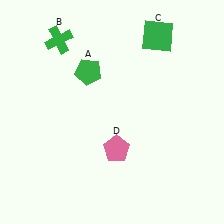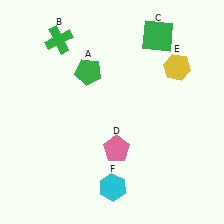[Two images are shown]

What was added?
A yellow hexagon (E), a cyan hexagon (F) were added in Image 2.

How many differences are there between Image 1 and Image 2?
There are 2 differences between the two images.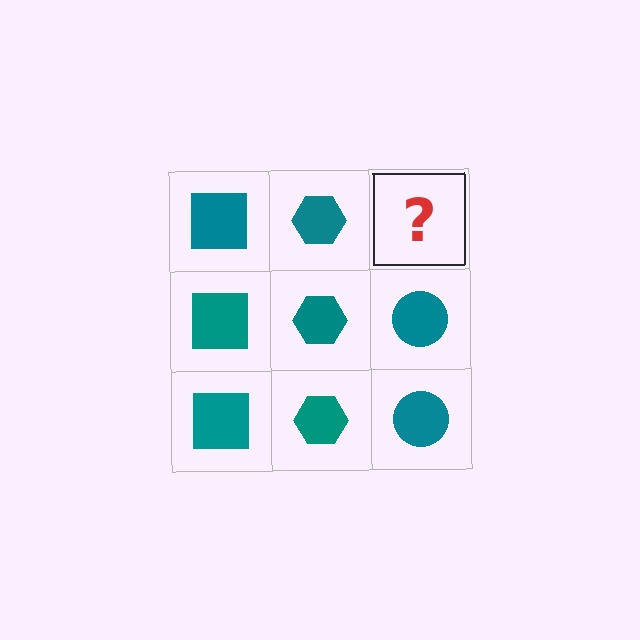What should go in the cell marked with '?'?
The missing cell should contain a teal circle.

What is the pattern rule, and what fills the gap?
The rule is that each column has a consistent shape. The gap should be filled with a teal circle.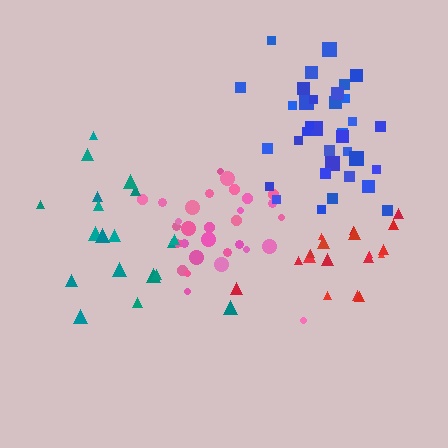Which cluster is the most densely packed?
Pink.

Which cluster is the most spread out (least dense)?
Teal.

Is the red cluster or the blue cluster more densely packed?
Blue.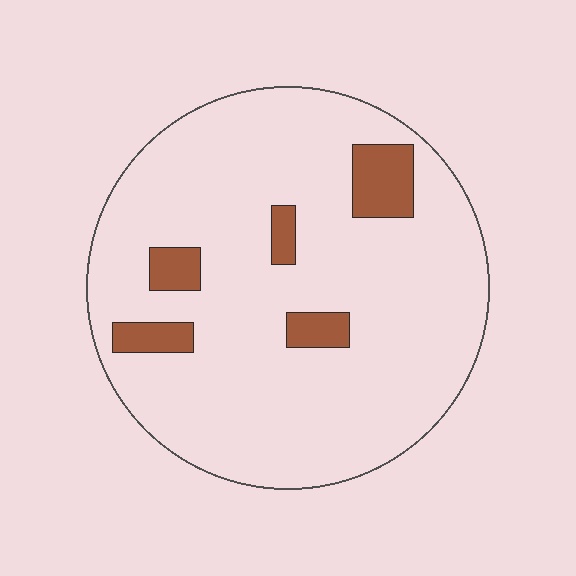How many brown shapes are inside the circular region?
5.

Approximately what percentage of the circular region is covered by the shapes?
Approximately 10%.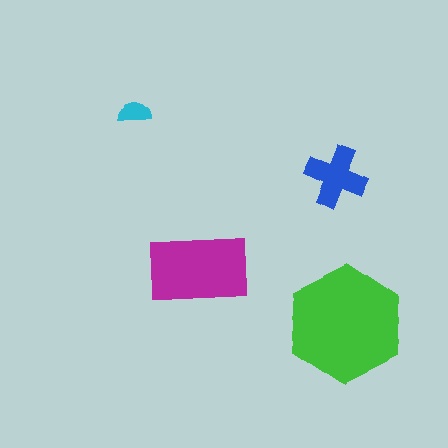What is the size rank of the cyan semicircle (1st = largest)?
4th.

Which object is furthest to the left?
The cyan semicircle is leftmost.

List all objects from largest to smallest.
The green hexagon, the magenta rectangle, the blue cross, the cyan semicircle.